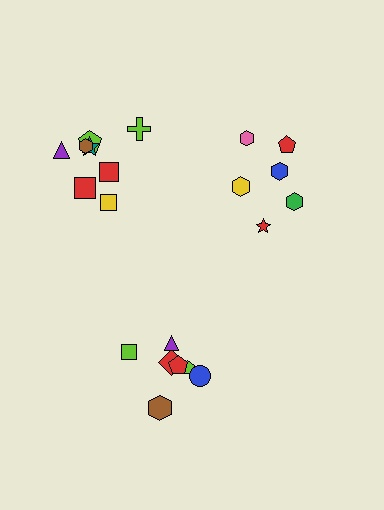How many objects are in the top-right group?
There are 6 objects.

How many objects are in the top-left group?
There are 8 objects.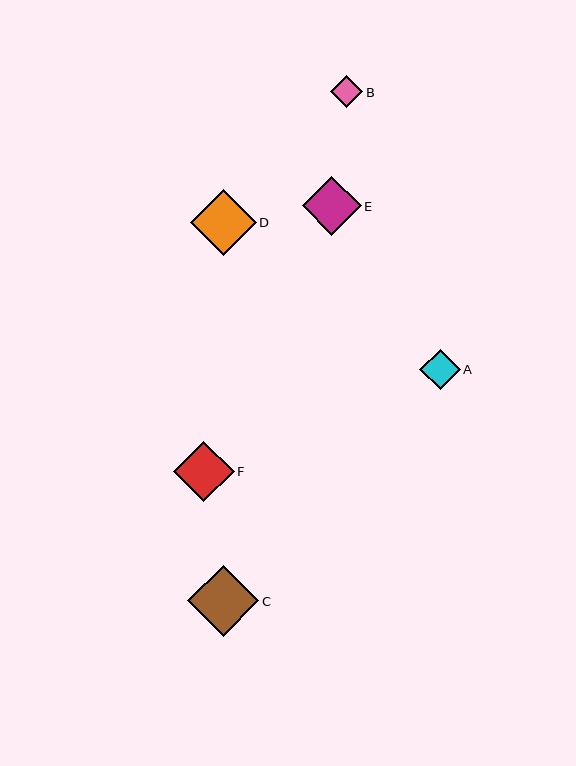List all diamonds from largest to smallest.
From largest to smallest: C, D, F, E, A, B.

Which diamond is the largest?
Diamond C is the largest with a size of approximately 71 pixels.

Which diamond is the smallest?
Diamond B is the smallest with a size of approximately 32 pixels.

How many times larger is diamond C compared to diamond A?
Diamond C is approximately 1.8 times the size of diamond A.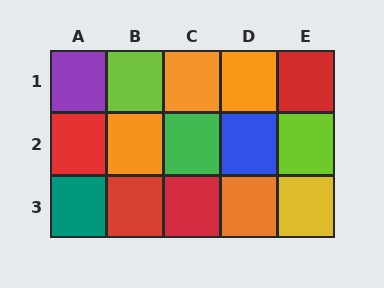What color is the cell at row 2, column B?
Orange.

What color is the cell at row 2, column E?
Lime.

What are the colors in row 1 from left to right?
Purple, lime, orange, orange, red.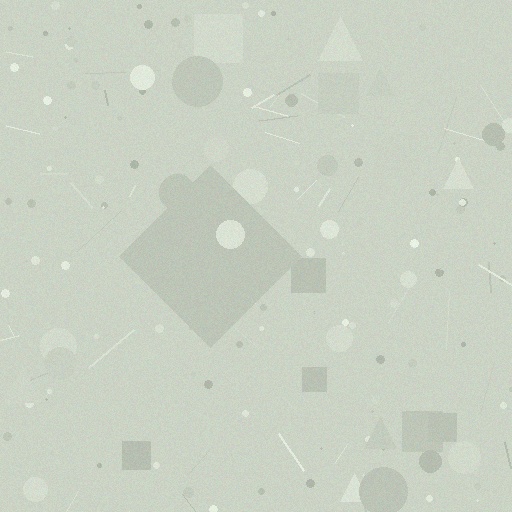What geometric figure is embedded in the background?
A diamond is embedded in the background.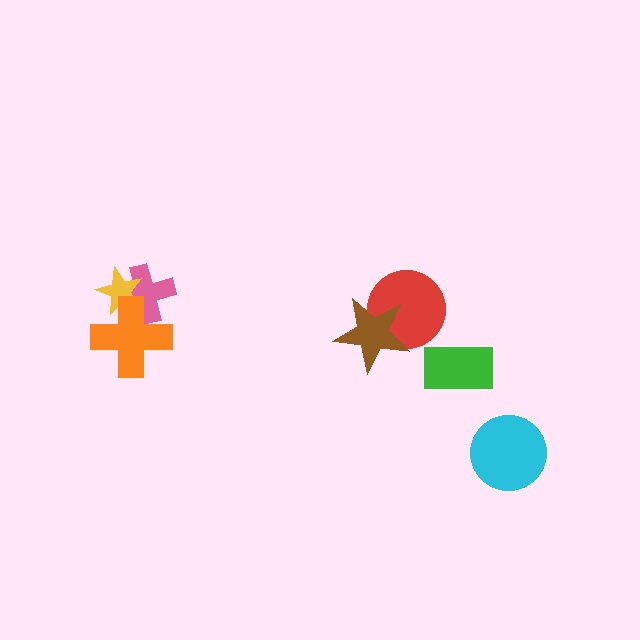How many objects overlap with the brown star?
1 object overlaps with the brown star.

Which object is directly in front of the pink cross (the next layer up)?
The yellow star is directly in front of the pink cross.